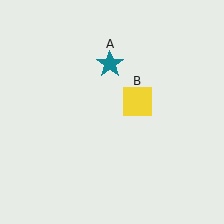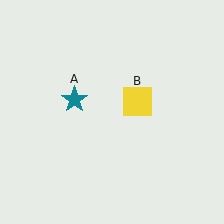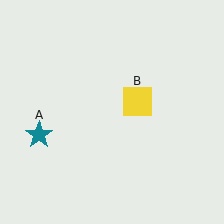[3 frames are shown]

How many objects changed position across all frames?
1 object changed position: teal star (object A).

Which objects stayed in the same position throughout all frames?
Yellow square (object B) remained stationary.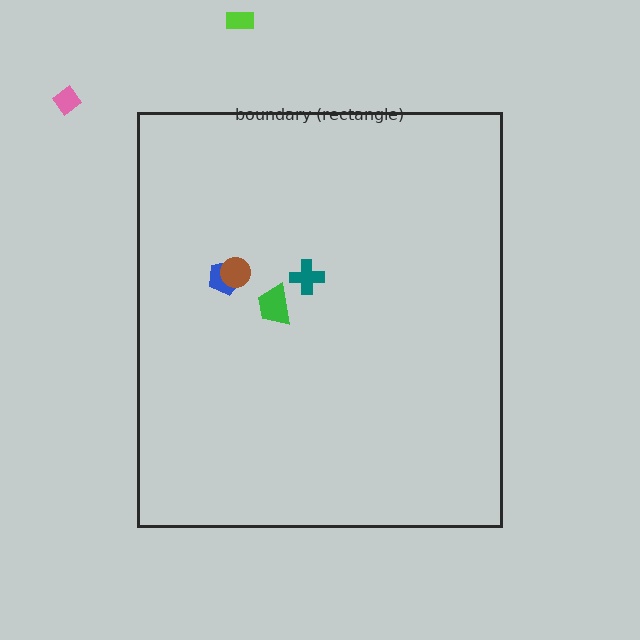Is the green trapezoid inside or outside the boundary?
Inside.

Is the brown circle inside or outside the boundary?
Inside.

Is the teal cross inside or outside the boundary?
Inside.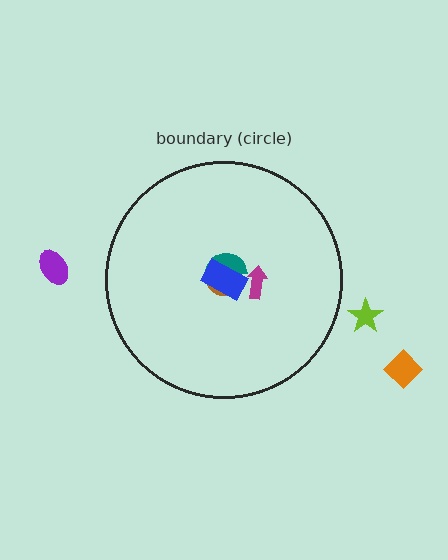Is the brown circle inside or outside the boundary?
Inside.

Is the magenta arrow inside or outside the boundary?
Inside.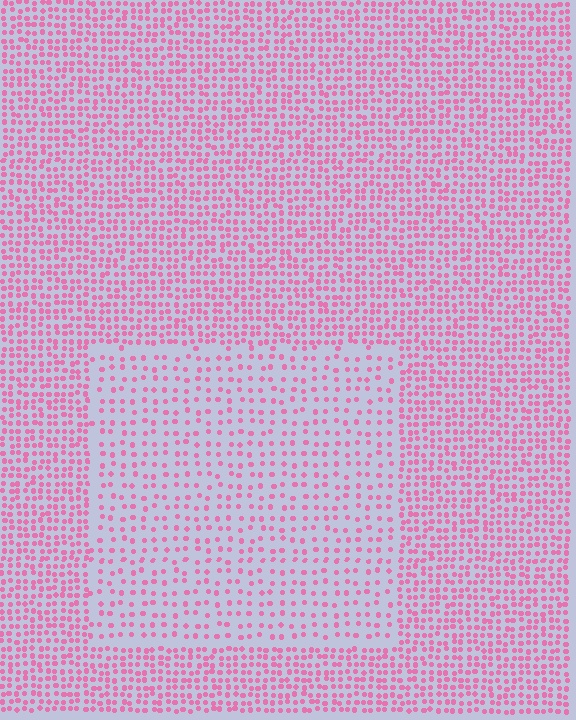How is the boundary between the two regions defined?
The boundary is defined by a change in element density (approximately 2.0x ratio). All elements are the same color, size, and shape.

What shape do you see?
I see a rectangle.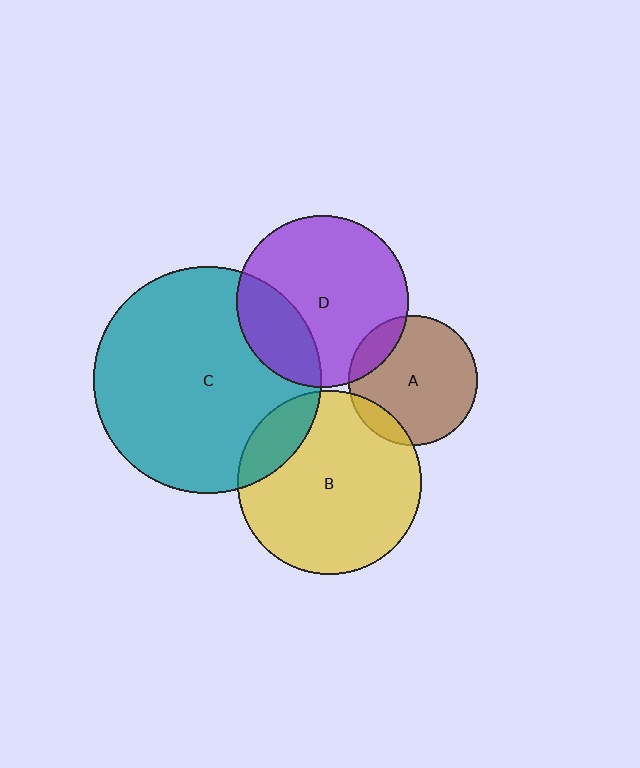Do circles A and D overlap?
Yes.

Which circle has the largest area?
Circle C (teal).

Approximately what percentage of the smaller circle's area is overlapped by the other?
Approximately 15%.